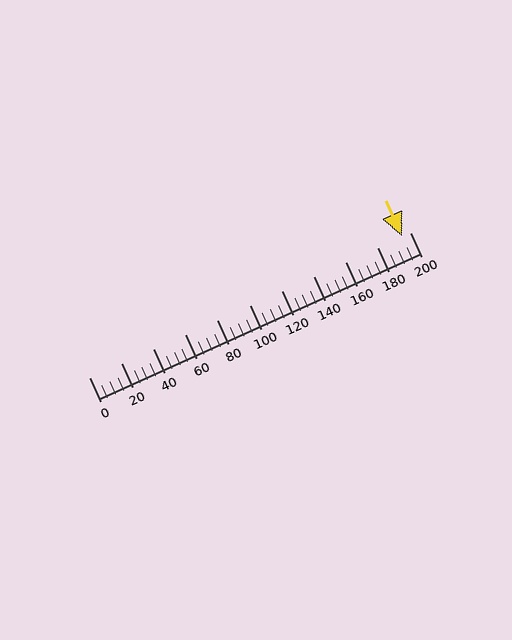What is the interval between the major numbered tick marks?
The major tick marks are spaced 20 units apart.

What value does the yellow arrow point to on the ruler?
The yellow arrow points to approximately 195.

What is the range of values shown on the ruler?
The ruler shows values from 0 to 200.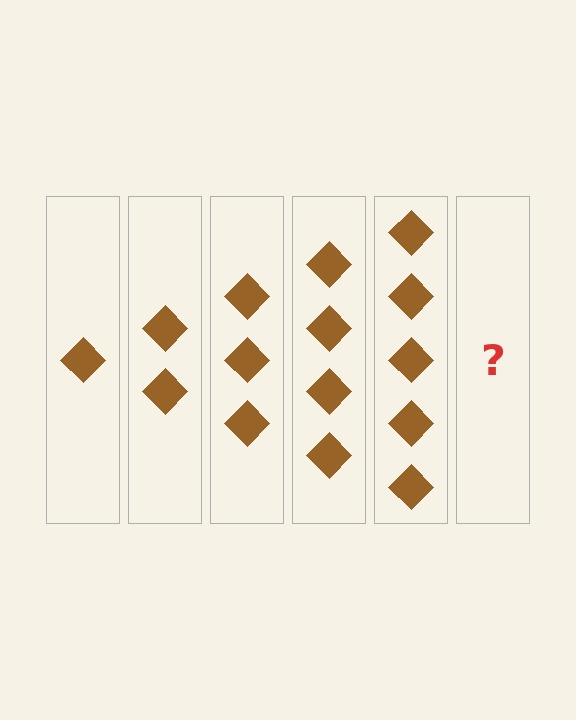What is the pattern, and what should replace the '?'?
The pattern is that each step adds one more diamond. The '?' should be 6 diamonds.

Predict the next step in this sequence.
The next step is 6 diamonds.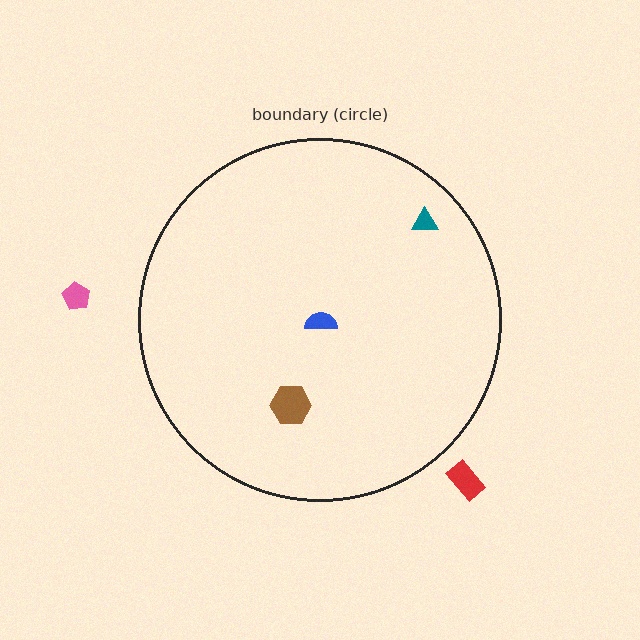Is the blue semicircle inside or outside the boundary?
Inside.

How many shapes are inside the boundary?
3 inside, 2 outside.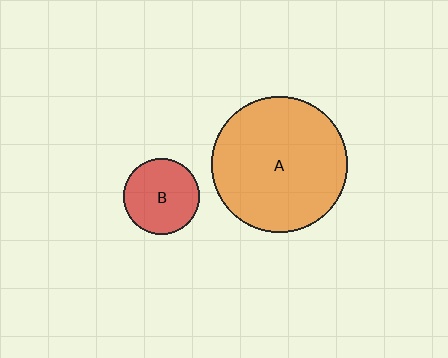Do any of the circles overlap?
No, none of the circles overlap.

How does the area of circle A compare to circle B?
Approximately 3.2 times.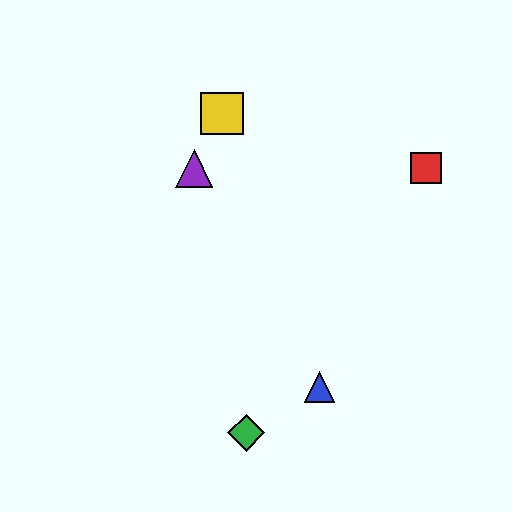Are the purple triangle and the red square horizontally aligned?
Yes, both are at y≈168.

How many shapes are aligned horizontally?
2 shapes (the red square, the purple triangle) are aligned horizontally.